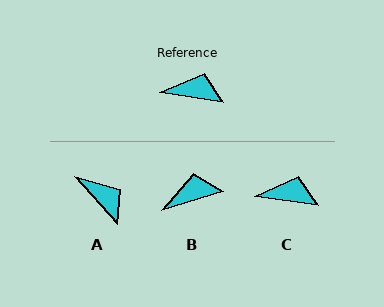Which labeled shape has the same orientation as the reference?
C.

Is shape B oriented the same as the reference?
No, it is off by about 25 degrees.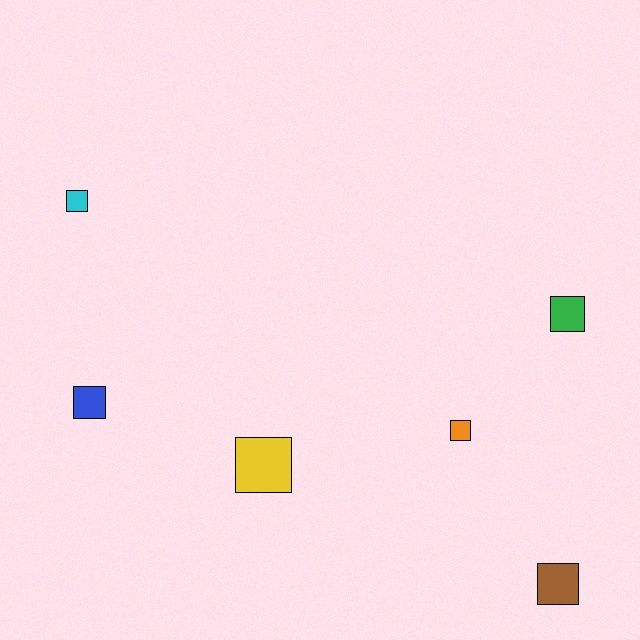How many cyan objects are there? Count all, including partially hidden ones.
There is 1 cyan object.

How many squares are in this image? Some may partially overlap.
There are 6 squares.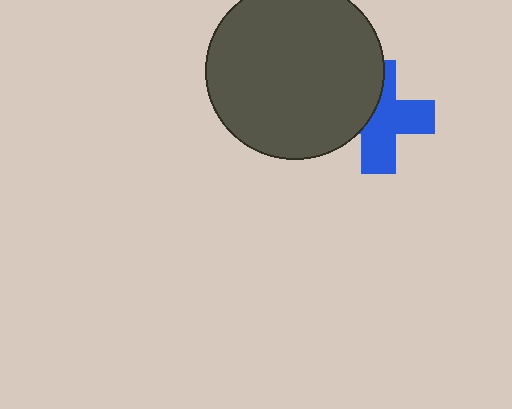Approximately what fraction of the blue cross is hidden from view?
Roughly 39% of the blue cross is hidden behind the dark gray circle.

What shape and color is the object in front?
The object in front is a dark gray circle.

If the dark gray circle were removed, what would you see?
You would see the complete blue cross.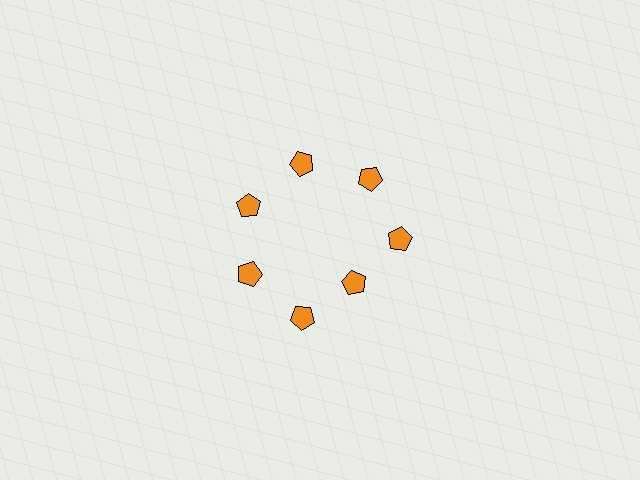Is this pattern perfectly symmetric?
No. The 7 orange pentagons are arranged in a ring, but one element near the 5 o'clock position is pulled inward toward the center, breaking the 7-fold rotational symmetry.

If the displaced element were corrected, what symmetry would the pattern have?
It would have 7-fold rotational symmetry — the pattern would map onto itself every 51 degrees.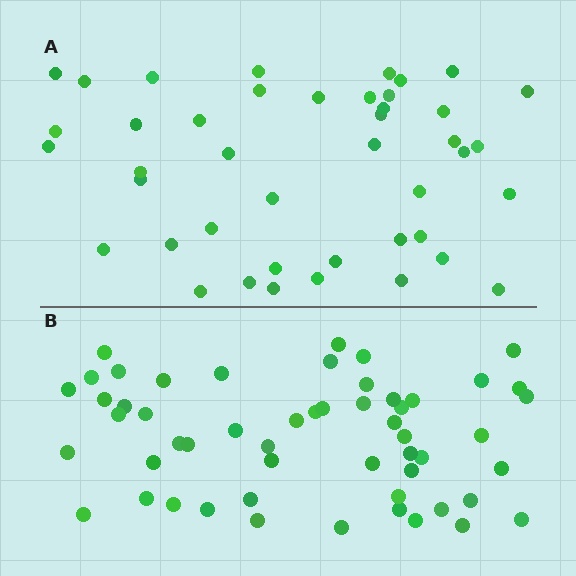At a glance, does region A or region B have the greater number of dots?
Region B (the bottom region) has more dots.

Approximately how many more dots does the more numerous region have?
Region B has roughly 12 or so more dots than region A.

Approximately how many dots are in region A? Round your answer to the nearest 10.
About 40 dots. (The exact count is 43, which rounds to 40.)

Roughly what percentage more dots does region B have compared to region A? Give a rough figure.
About 25% more.